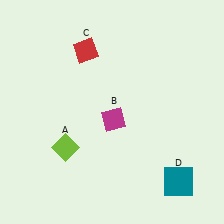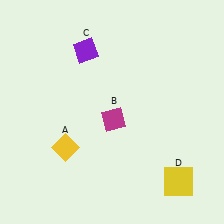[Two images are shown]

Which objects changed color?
A changed from lime to yellow. C changed from red to purple. D changed from teal to yellow.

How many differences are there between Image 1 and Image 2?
There are 3 differences between the two images.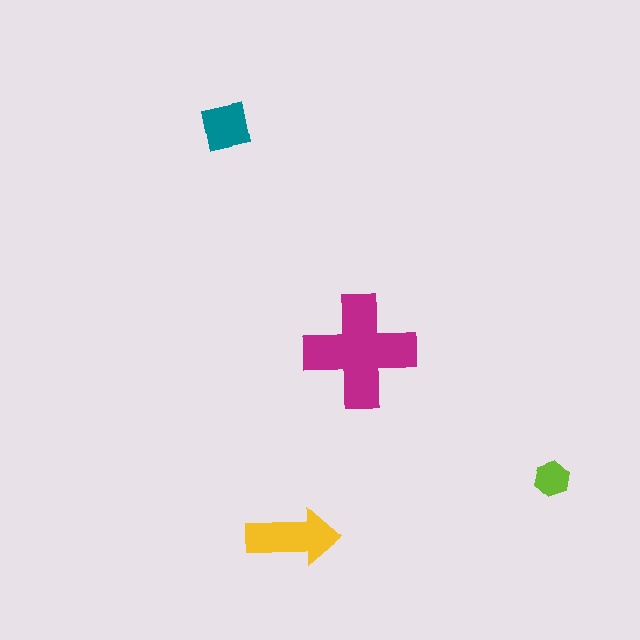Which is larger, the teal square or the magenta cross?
The magenta cross.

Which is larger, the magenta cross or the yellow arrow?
The magenta cross.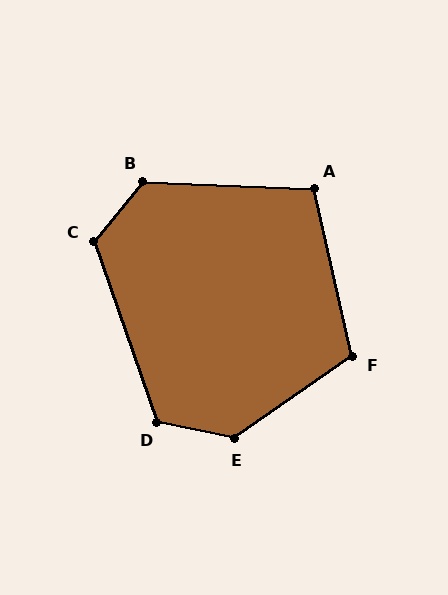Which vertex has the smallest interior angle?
A, at approximately 105 degrees.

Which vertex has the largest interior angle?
E, at approximately 133 degrees.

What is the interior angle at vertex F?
Approximately 112 degrees (obtuse).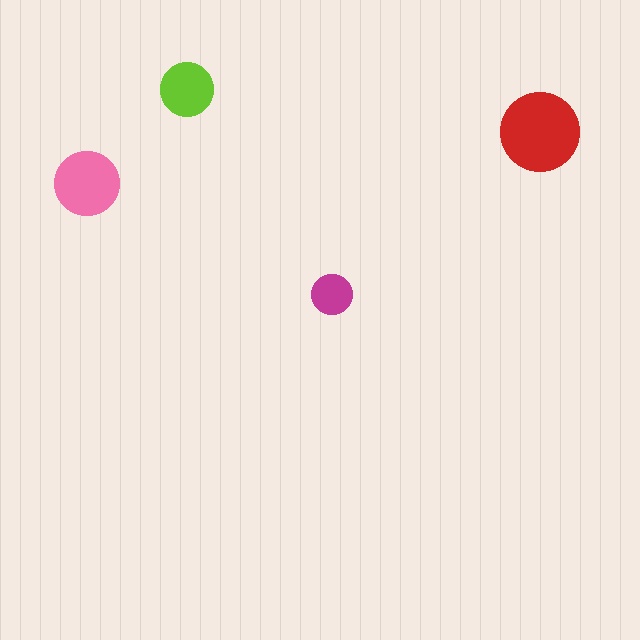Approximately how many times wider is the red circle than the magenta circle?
About 2 times wider.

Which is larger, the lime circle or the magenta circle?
The lime one.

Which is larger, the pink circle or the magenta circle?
The pink one.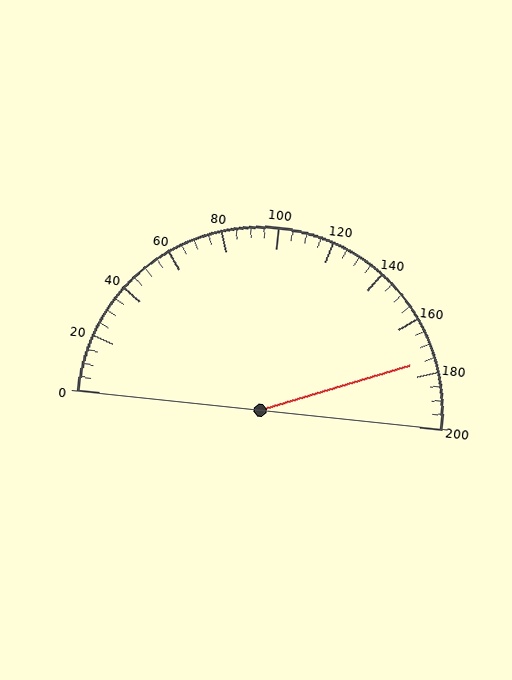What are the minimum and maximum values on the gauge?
The gauge ranges from 0 to 200.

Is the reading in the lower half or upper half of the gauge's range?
The reading is in the upper half of the range (0 to 200).